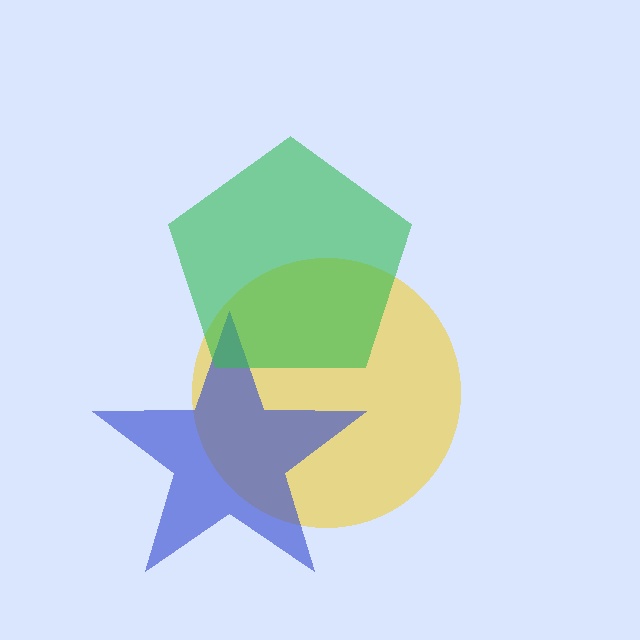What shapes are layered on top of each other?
The layered shapes are: a yellow circle, a blue star, a green pentagon.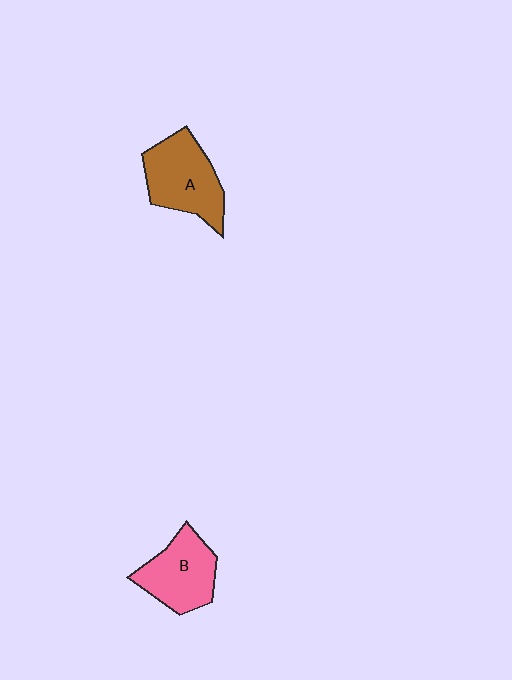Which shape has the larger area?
Shape A (brown).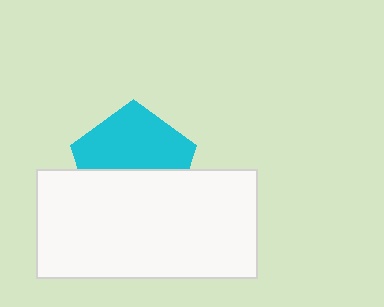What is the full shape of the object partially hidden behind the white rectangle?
The partially hidden object is a cyan pentagon.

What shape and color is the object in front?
The object in front is a white rectangle.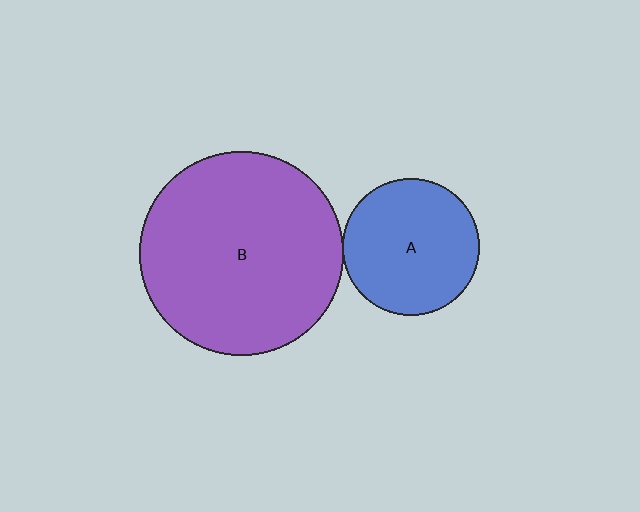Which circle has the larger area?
Circle B (purple).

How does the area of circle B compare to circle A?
Approximately 2.2 times.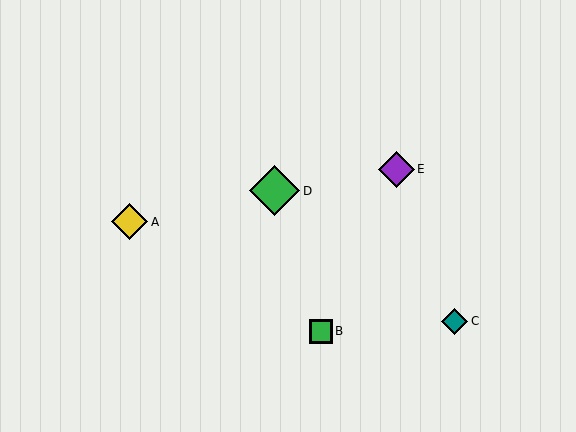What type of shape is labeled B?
Shape B is a green square.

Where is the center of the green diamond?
The center of the green diamond is at (275, 191).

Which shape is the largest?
The green diamond (labeled D) is the largest.